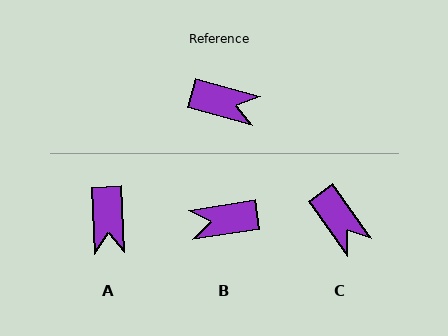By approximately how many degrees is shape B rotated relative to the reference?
Approximately 156 degrees clockwise.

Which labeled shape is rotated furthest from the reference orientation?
B, about 156 degrees away.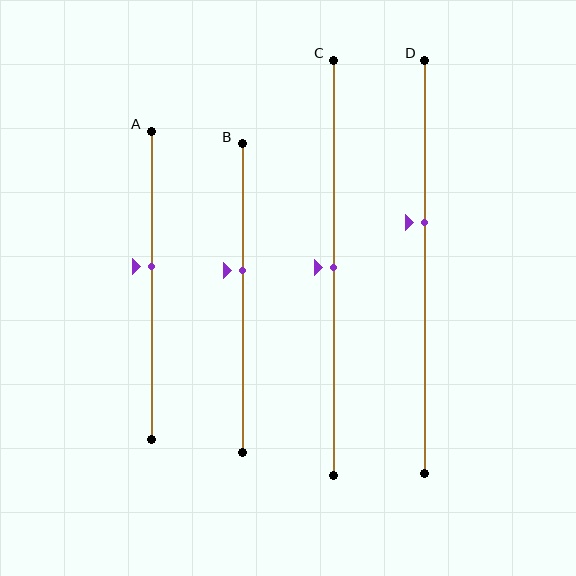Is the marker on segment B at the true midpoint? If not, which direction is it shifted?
No, the marker on segment B is shifted upward by about 9% of the segment length.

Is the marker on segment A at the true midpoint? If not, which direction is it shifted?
No, the marker on segment A is shifted upward by about 6% of the segment length.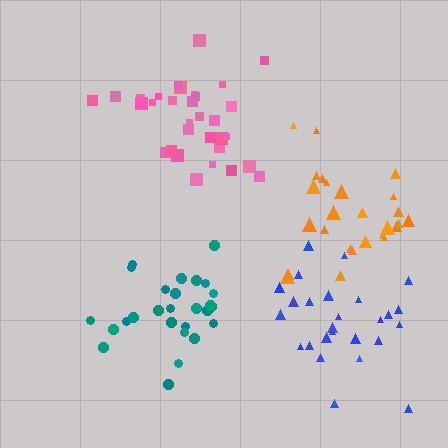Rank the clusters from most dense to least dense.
teal, pink, orange, blue.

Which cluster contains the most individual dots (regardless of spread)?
Pink (32).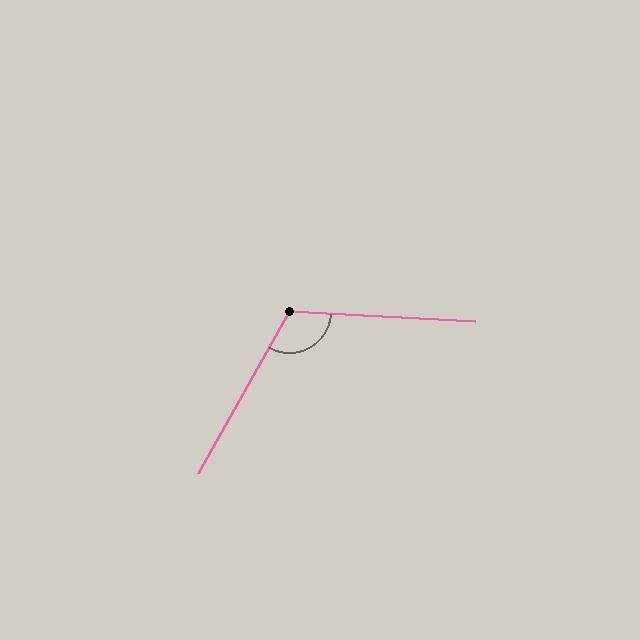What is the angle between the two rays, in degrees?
Approximately 116 degrees.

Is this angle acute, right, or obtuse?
It is obtuse.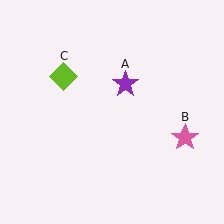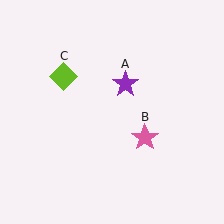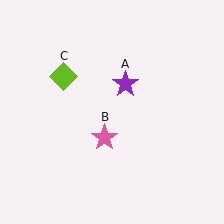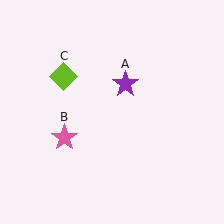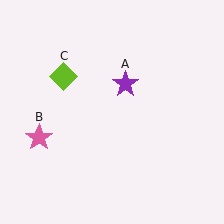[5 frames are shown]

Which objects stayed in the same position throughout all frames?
Purple star (object A) and lime diamond (object C) remained stationary.